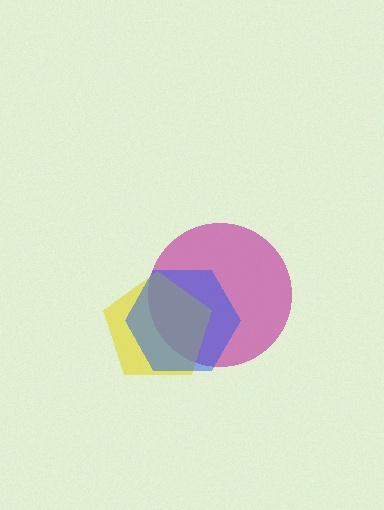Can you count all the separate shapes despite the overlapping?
Yes, there are 3 separate shapes.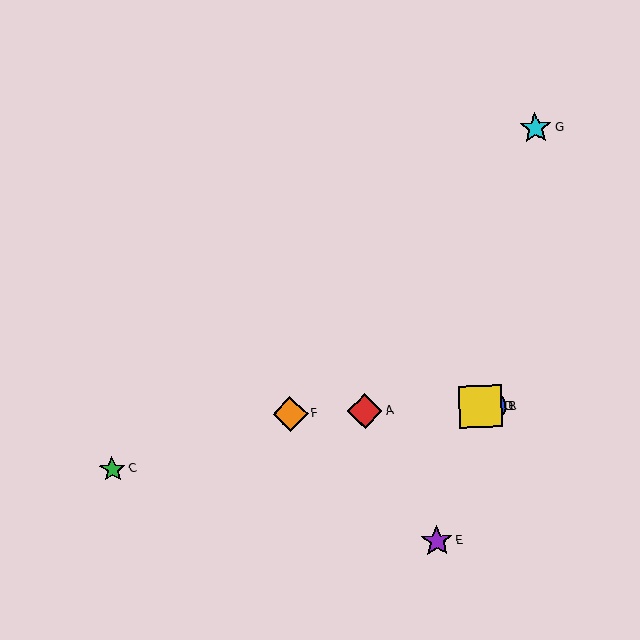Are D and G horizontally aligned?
No, D is at y≈407 and G is at y≈128.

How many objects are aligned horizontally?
4 objects (A, B, D, F) are aligned horizontally.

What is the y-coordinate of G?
Object G is at y≈128.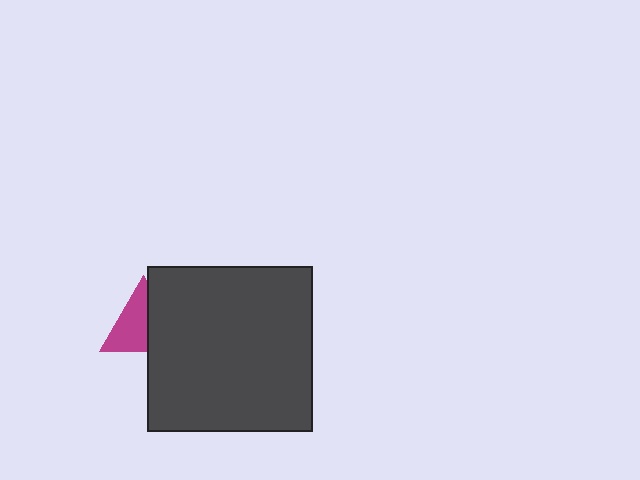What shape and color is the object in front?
The object in front is a dark gray square.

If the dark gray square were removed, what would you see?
You would see the complete magenta triangle.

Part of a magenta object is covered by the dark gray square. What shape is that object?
It is a triangle.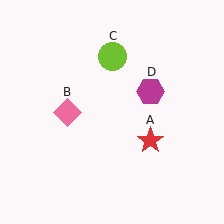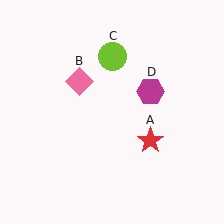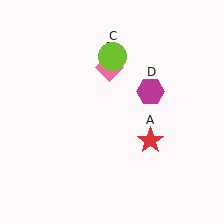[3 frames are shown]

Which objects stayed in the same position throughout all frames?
Red star (object A) and lime circle (object C) and magenta hexagon (object D) remained stationary.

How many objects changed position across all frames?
1 object changed position: pink diamond (object B).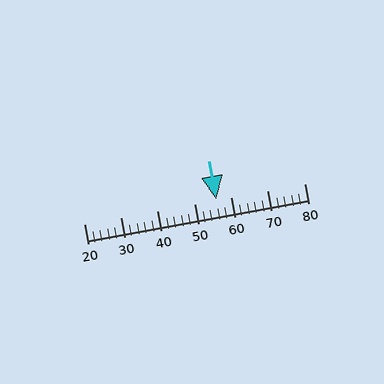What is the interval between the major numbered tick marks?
The major tick marks are spaced 10 units apart.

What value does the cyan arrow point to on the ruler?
The cyan arrow points to approximately 56.